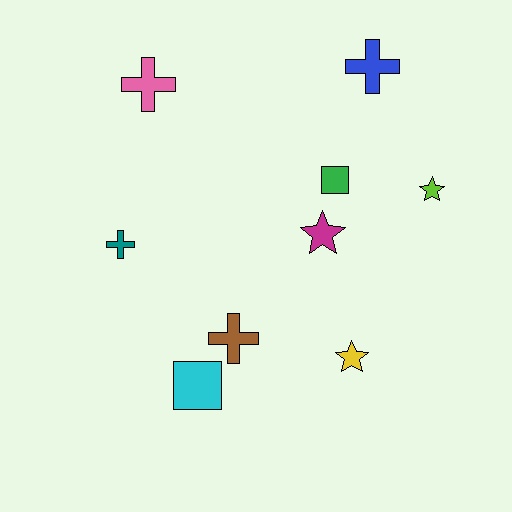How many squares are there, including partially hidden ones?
There are 2 squares.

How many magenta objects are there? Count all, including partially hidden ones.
There is 1 magenta object.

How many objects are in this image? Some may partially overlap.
There are 9 objects.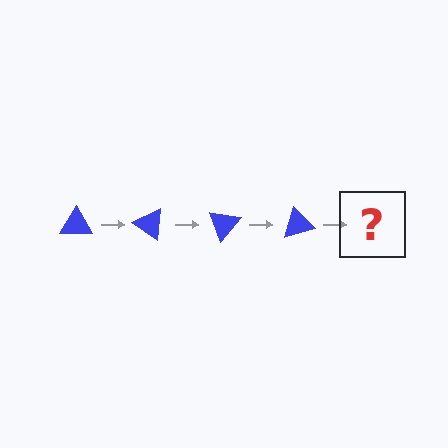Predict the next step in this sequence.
The next step is a blue triangle rotated 140 degrees.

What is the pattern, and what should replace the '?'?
The pattern is that the triangle rotates 35 degrees each step. The '?' should be a blue triangle rotated 140 degrees.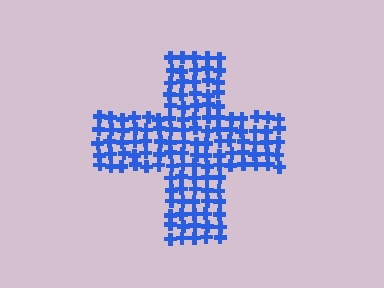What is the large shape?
The large shape is a cross.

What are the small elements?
The small elements are crosses.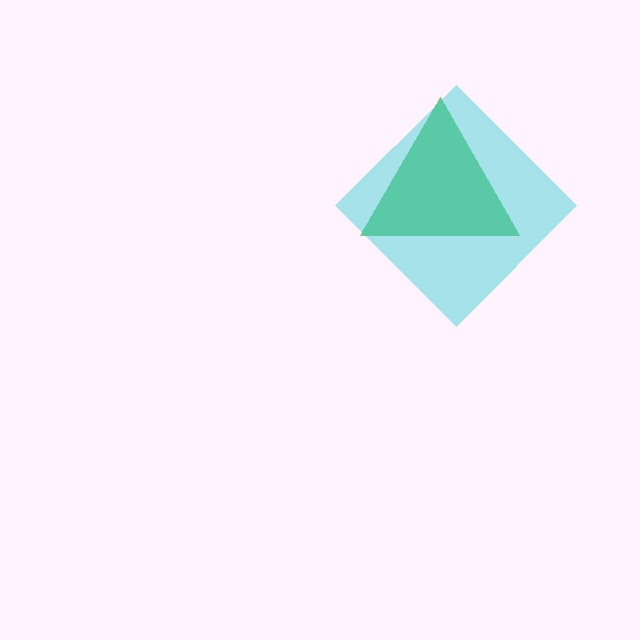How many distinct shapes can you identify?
There are 2 distinct shapes: a green triangle, a cyan diamond.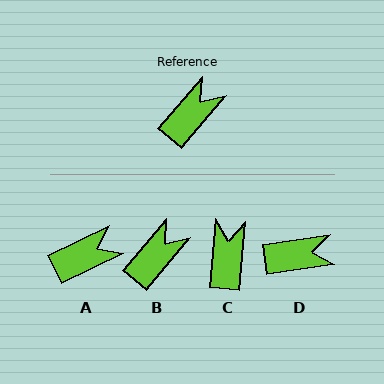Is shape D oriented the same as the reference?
No, it is off by about 42 degrees.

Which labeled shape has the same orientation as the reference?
B.